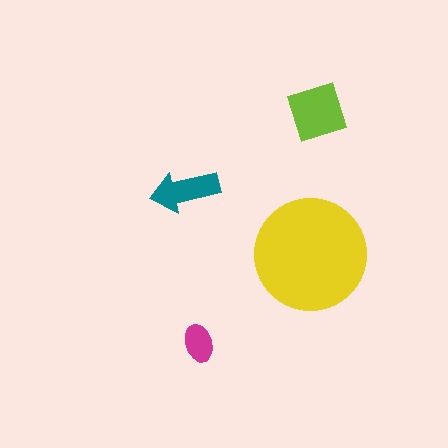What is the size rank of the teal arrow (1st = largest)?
3rd.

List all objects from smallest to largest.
The magenta ellipse, the teal arrow, the lime diamond, the yellow circle.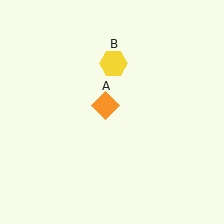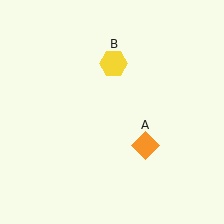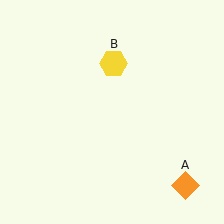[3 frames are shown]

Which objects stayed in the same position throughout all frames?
Yellow hexagon (object B) remained stationary.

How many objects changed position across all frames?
1 object changed position: orange diamond (object A).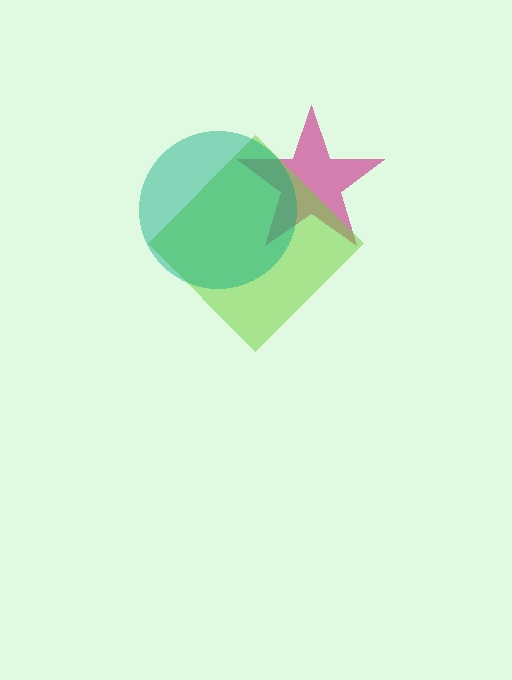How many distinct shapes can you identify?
There are 3 distinct shapes: a magenta star, a lime diamond, a teal circle.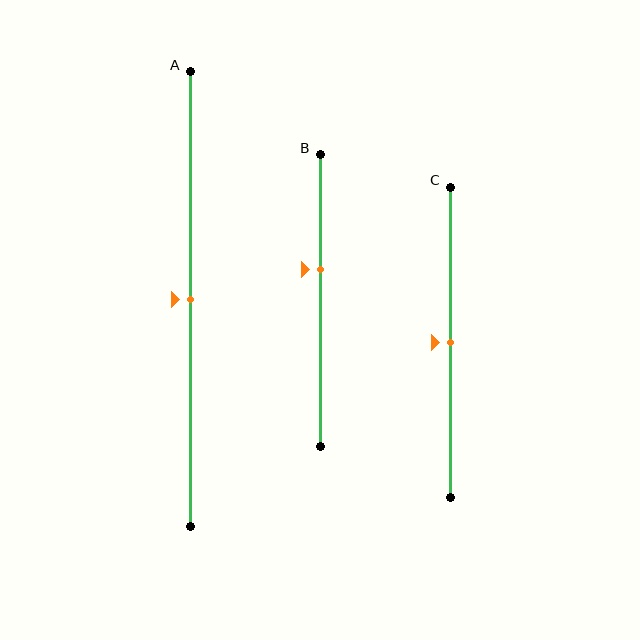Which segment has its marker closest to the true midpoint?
Segment A has its marker closest to the true midpoint.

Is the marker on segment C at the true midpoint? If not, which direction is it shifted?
Yes, the marker on segment C is at the true midpoint.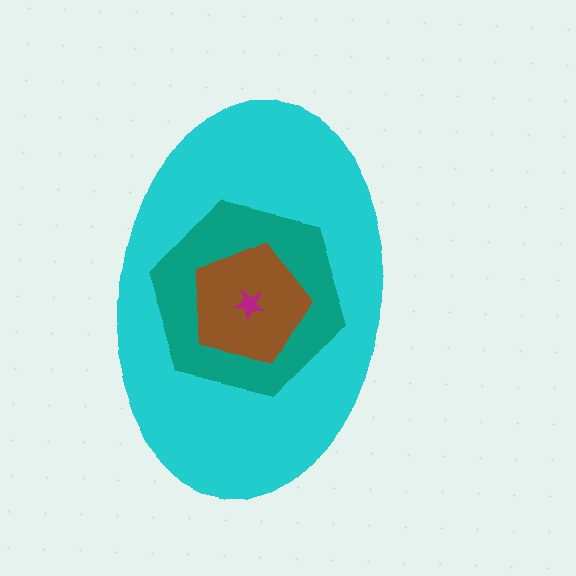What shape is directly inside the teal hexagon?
The brown pentagon.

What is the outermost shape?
The cyan ellipse.